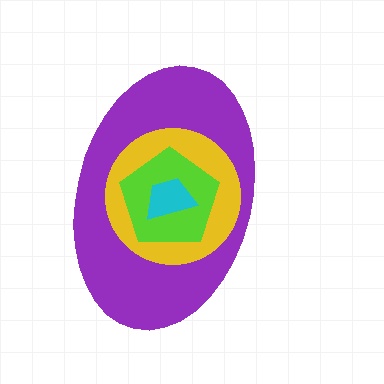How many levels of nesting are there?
4.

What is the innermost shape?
The cyan trapezoid.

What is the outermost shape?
The purple ellipse.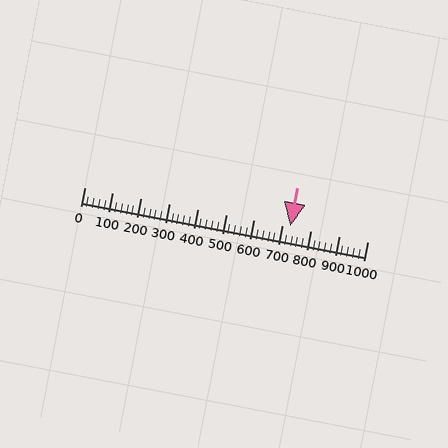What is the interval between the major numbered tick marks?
The major tick marks are spaced 100 units apart.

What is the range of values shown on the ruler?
The ruler shows values from 0 to 1000.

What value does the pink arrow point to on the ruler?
The pink arrow points to approximately 726.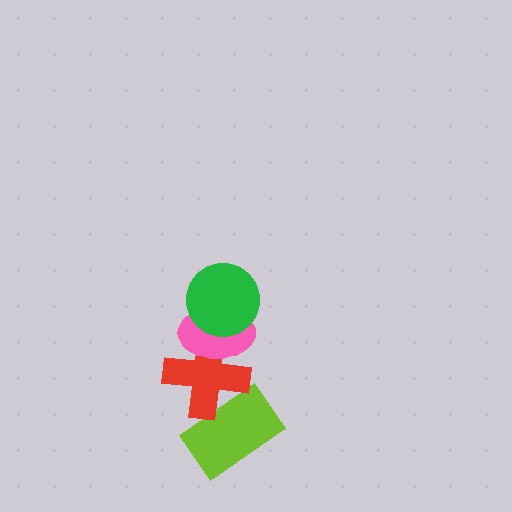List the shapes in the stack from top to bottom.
From top to bottom: the green circle, the pink ellipse, the red cross, the lime rectangle.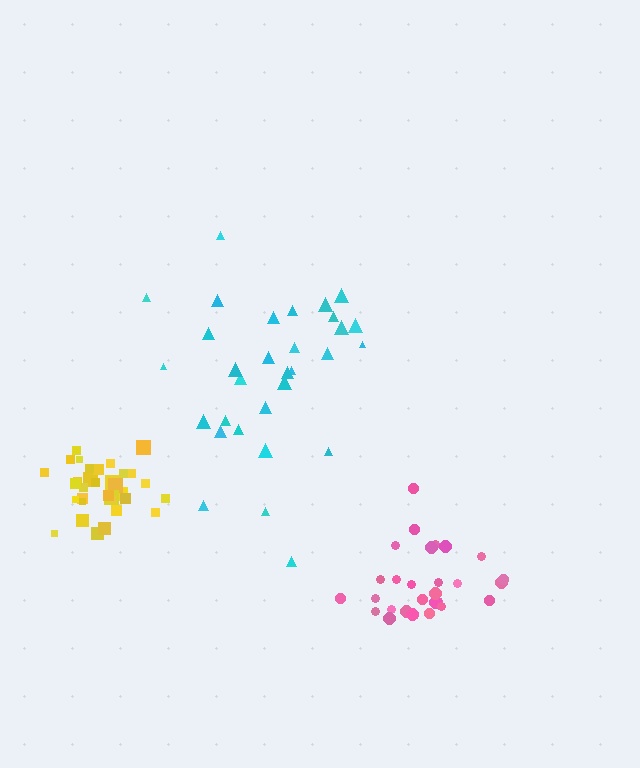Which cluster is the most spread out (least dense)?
Cyan.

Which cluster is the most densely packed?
Yellow.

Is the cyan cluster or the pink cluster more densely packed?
Pink.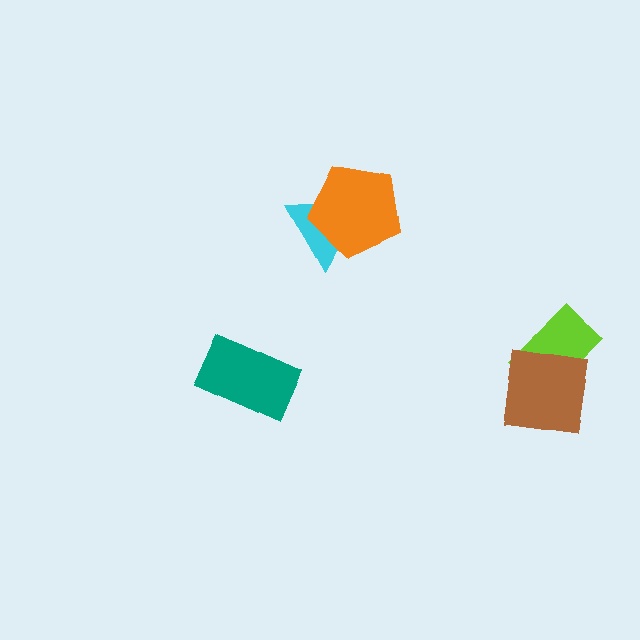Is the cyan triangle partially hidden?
Yes, it is partially covered by another shape.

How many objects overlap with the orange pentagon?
1 object overlaps with the orange pentagon.